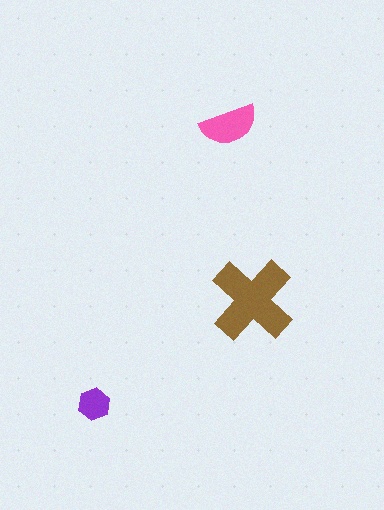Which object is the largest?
The brown cross.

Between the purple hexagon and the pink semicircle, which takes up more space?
The pink semicircle.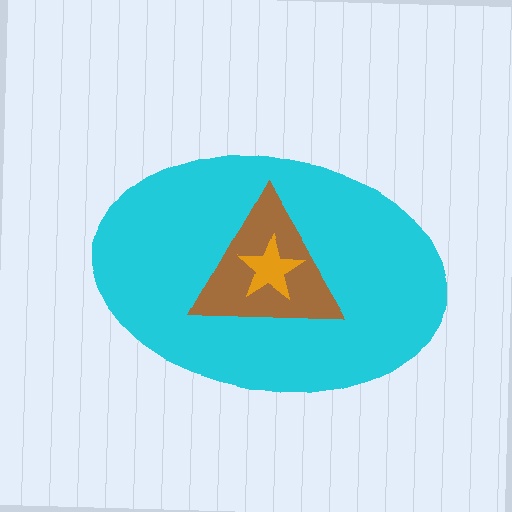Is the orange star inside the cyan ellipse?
Yes.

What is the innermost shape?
The orange star.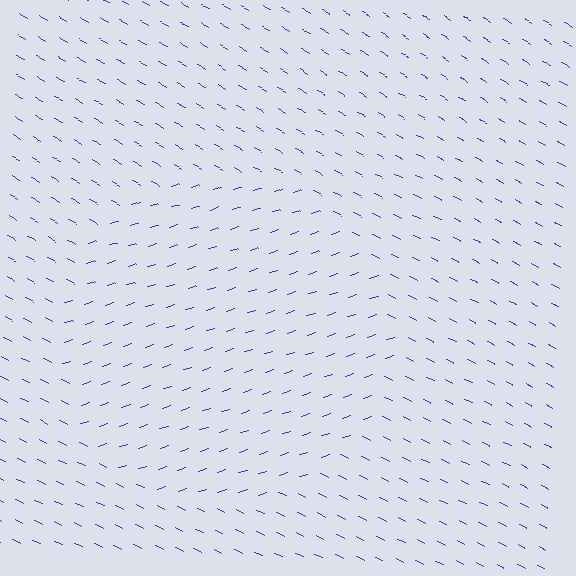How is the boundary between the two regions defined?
The boundary is defined purely by a change in line orientation (approximately 45 degrees difference). All lines are the same color and thickness.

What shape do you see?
I see a circle.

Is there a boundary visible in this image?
Yes, there is a texture boundary formed by a change in line orientation.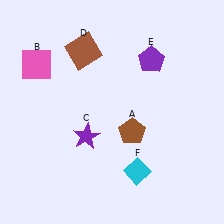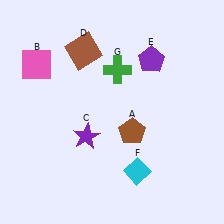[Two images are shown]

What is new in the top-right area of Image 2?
A green cross (G) was added in the top-right area of Image 2.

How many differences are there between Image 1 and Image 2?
There is 1 difference between the two images.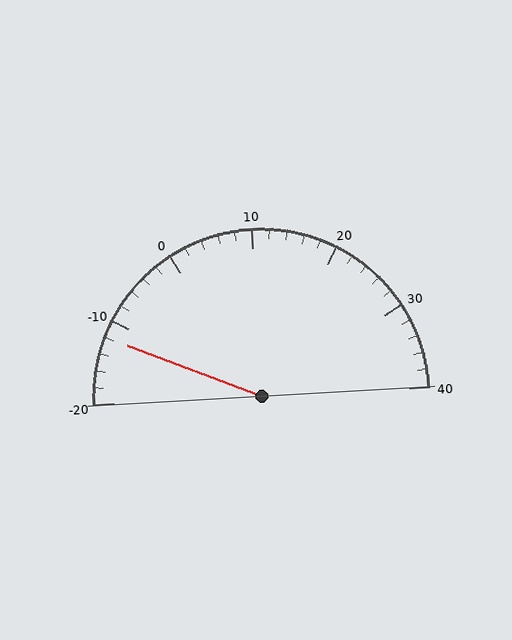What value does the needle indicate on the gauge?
The needle indicates approximately -12.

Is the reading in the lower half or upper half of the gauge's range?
The reading is in the lower half of the range (-20 to 40).